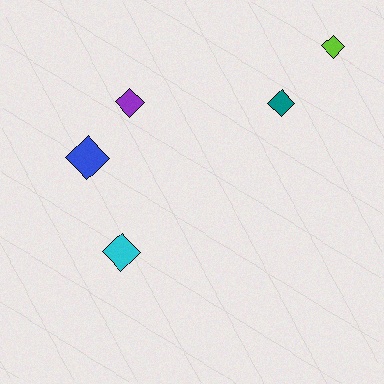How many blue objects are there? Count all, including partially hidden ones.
There is 1 blue object.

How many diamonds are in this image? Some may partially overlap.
There are 5 diamonds.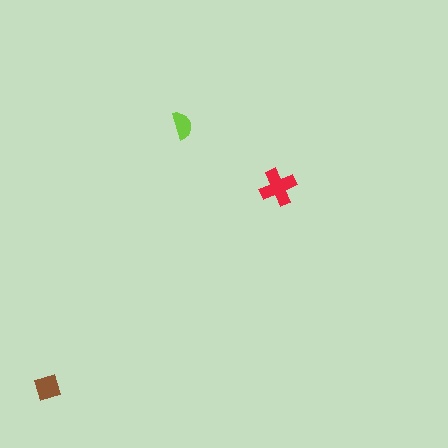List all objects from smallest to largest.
The lime semicircle, the brown diamond, the red cross.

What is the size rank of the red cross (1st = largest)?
1st.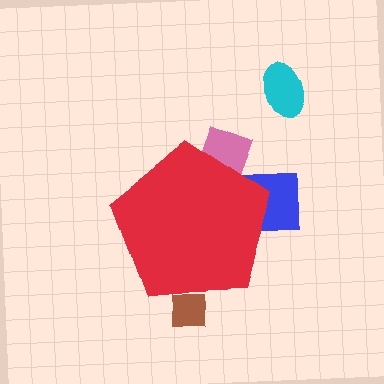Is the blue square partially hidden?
Yes, the blue square is partially hidden behind the red pentagon.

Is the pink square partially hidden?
Yes, the pink square is partially hidden behind the red pentagon.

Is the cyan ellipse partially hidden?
No, the cyan ellipse is fully visible.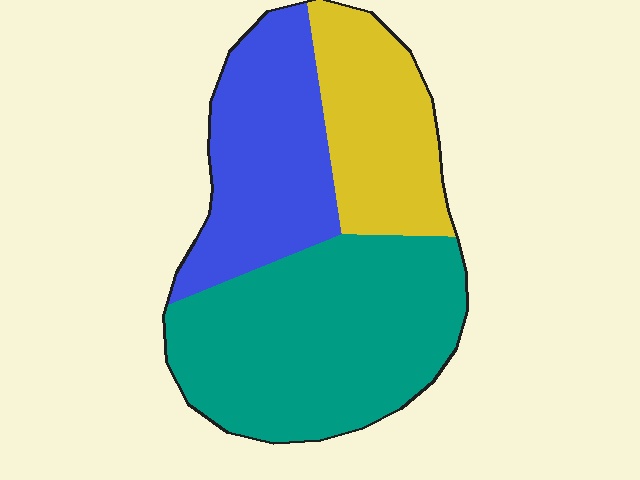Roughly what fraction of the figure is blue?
Blue takes up between a sixth and a third of the figure.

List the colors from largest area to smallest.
From largest to smallest: teal, blue, yellow.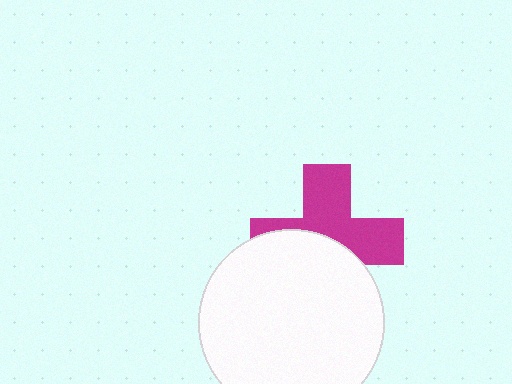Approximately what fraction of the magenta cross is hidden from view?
Roughly 47% of the magenta cross is hidden behind the white circle.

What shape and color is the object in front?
The object in front is a white circle.